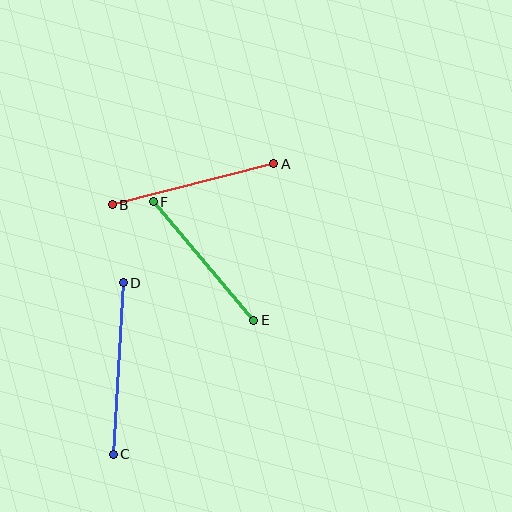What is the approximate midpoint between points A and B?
The midpoint is at approximately (193, 184) pixels.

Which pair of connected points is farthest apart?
Points C and D are farthest apart.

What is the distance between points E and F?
The distance is approximately 156 pixels.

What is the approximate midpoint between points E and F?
The midpoint is at approximately (204, 261) pixels.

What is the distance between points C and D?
The distance is approximately 172 pixels.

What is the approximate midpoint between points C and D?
The midpoint is at approximately (118, 369) pixels.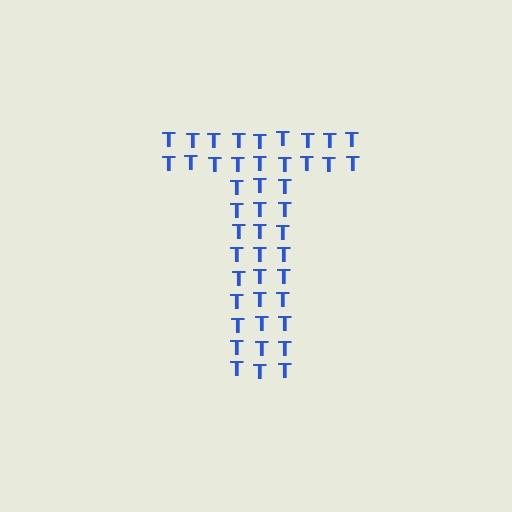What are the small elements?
The small elements are letter T's.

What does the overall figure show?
The overall figure shows the letter T.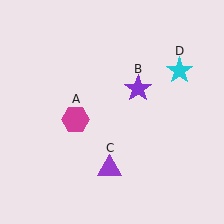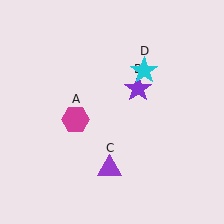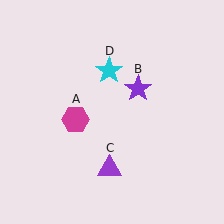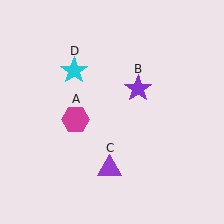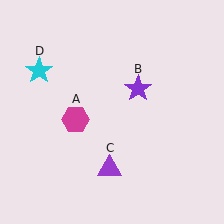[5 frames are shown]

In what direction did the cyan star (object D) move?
The cyan star (object D) moved left.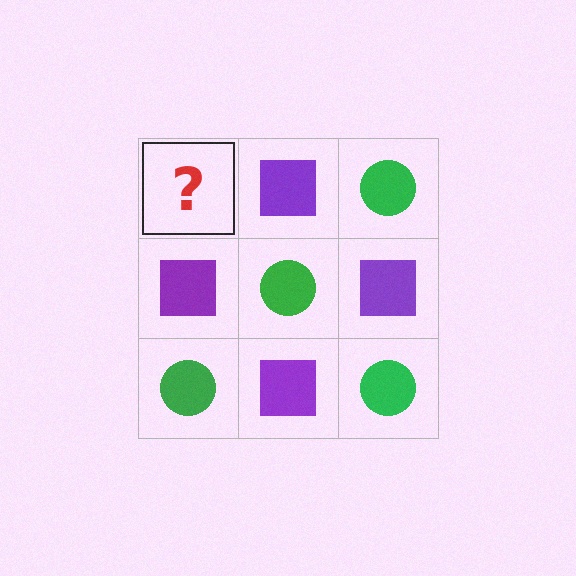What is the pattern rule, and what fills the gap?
The rule is that it alternates green circle and purple square in a checkerboard pattern. The gap should be filled with a green circle.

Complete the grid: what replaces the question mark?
The question mark should be replaced with a green circle.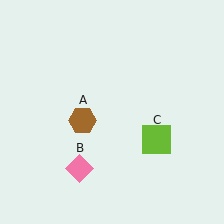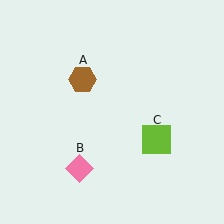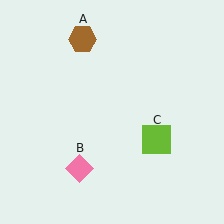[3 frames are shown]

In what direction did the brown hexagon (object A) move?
The brown hexagon (object A) moved up.